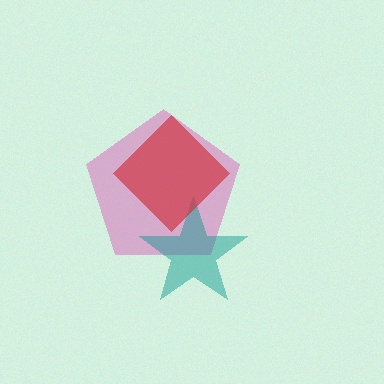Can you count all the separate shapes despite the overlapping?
Yes, there are 3 separate shapes.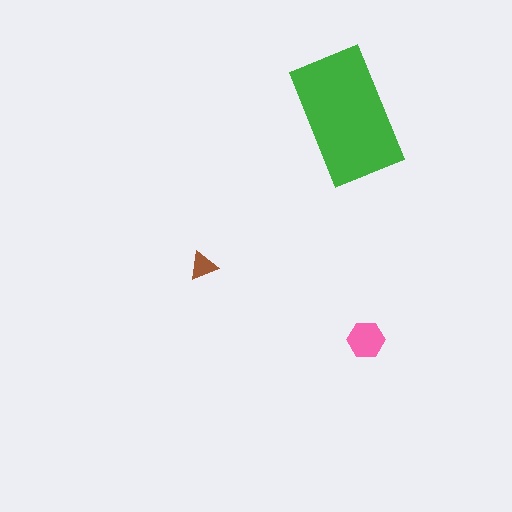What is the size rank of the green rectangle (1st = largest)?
1st.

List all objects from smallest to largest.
The brown triangle, the pink hexagon, the green rectangle.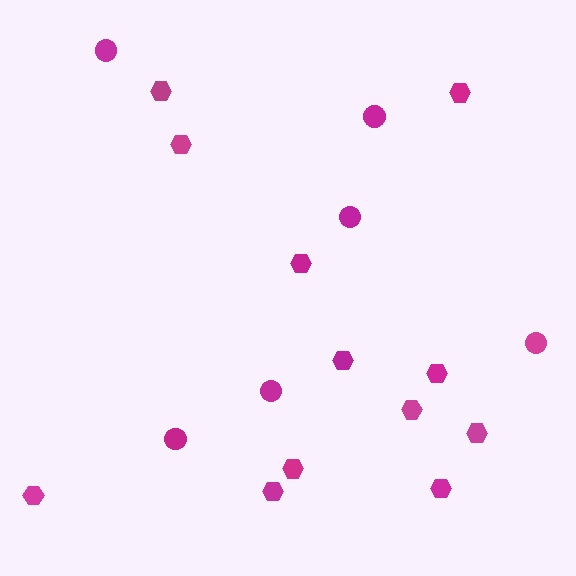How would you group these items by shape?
There are 2 groups: one group of hexagons (12) and one group of circles (6).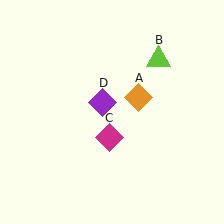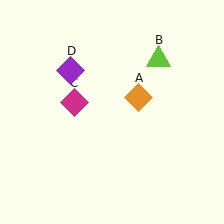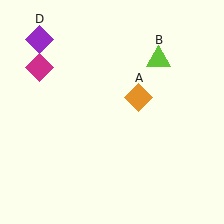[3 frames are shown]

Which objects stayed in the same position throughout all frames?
Orange diamond (object A) and lime triangle (object B) remained stationary.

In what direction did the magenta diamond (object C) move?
The magenta diamond (object C) moved up and to the left.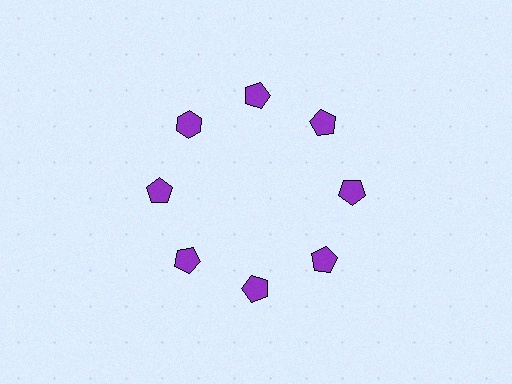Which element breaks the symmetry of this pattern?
The purple hexagon at roughly the 10 o'clock position breaks the symmetry. All other shapes are purple pentagons.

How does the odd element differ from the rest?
It has a different shape: hexagon instead of pentagon.